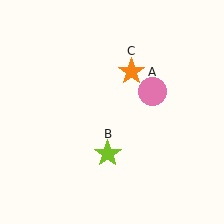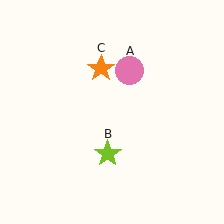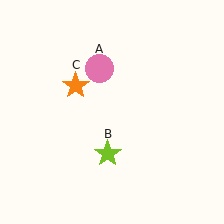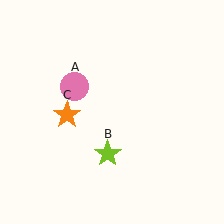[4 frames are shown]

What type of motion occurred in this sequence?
The pink circle (object A), orange star (object C) rotated counterclockwise around the center of the scene.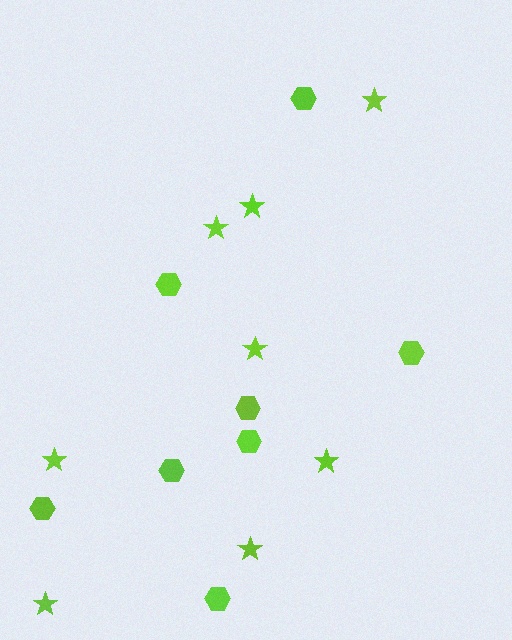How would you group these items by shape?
There are 2 groups: one group of stars (8) and one group of hexagons (8).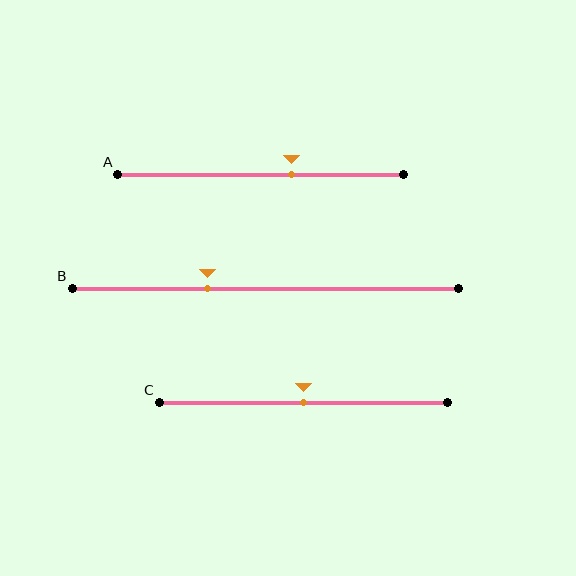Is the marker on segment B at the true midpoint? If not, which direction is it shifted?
No, the marker on segment B is shifted to the left by about 15% of the segment length.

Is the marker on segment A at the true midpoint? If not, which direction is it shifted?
No, the marker on segment A is shifted to the right by about 11% of the segment length.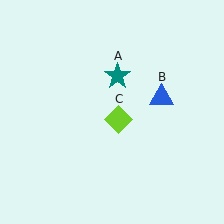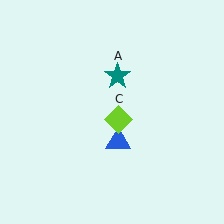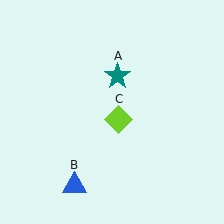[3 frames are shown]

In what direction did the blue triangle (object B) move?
The blue triangle (object B) moved down and to the left.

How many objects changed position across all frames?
1 object changed position: blue triangle (object B).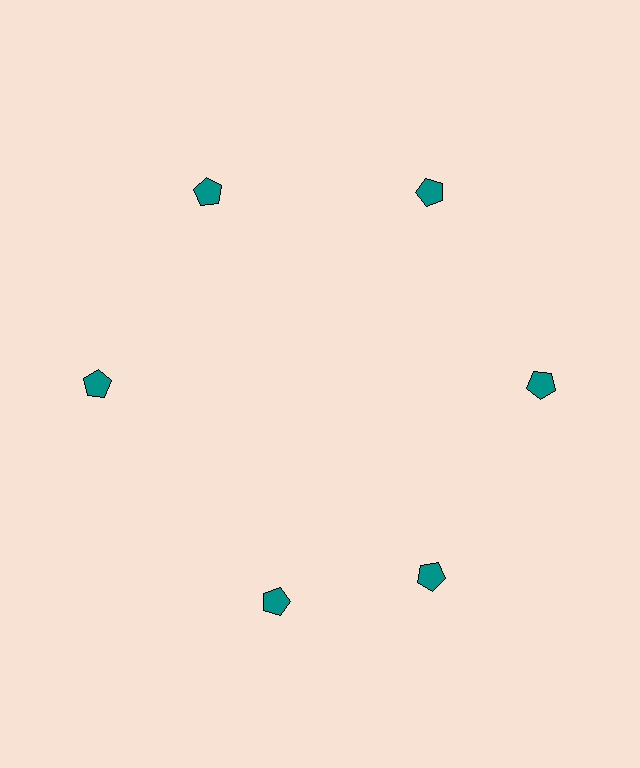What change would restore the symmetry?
The symmetry would be restored by rotating it back into even spacing with its neighbors so that all 6 pentagons sit at equal angles and equal distance from the center.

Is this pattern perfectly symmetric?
No. The 6 teal pentagons are arranged in a ring, but one element near the 7 o'clock position is rotated out of alignment along the ring, breaking the 6-fold rotational symmetry.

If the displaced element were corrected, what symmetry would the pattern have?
It would have 6-fold rotational symmetry — the pattern would map onto itself every 60 degrees.